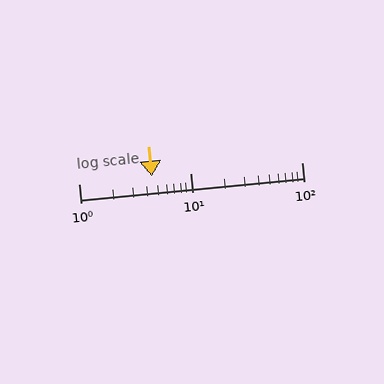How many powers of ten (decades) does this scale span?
The scale spans 2 decades, from 1 to 100.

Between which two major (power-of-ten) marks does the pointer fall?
The pointer is between 1 and 10.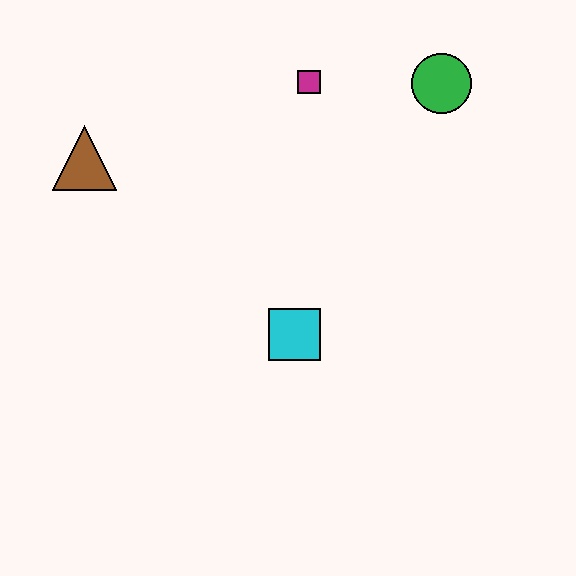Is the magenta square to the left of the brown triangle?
No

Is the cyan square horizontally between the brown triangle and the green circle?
Yes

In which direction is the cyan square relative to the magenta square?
The cyan square is below the magenta square.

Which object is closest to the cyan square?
The magenta square is closest to the cyan square.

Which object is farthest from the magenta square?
The cyan square is farthest from the magenta square.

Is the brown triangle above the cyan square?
Yes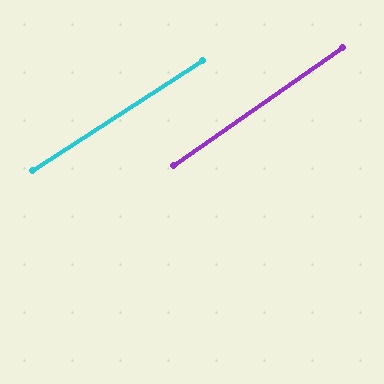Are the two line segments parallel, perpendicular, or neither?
Parallel — their directions differ by only 1.7°.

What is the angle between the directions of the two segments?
Approximately 2 degrees.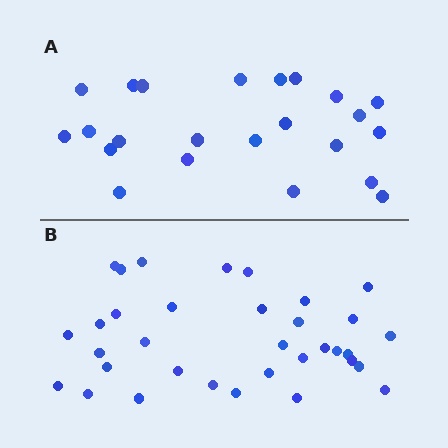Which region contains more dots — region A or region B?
Region B (the bottom region) has more dots.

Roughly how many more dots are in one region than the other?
Region B has roughly 12 or so more dots than region A.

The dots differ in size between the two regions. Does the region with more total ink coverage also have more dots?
No. Region A has more total ink coverage because its dots are larger, but region B actually contains more individual dots. Total area can be misleading — the number of items is what matters here.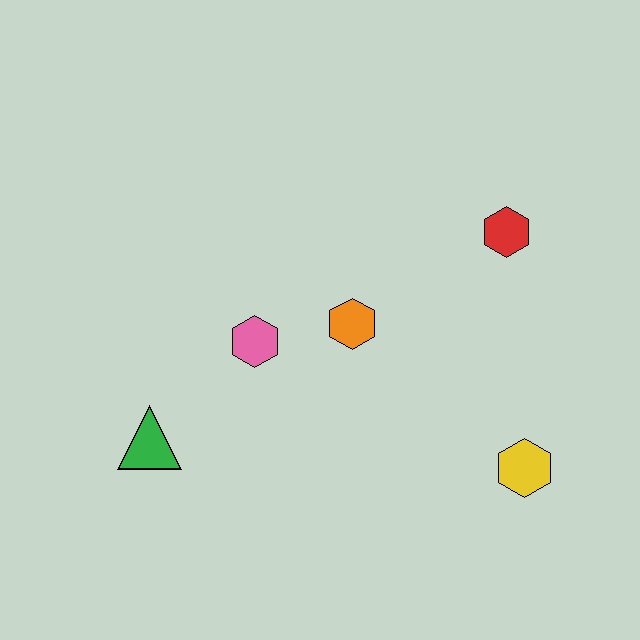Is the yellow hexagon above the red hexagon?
No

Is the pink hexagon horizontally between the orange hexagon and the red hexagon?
No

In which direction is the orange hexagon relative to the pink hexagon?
The orange hexagon is to the right of the pink hexagon.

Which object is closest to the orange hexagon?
The pink hexagon is closest to the orange hexagon.